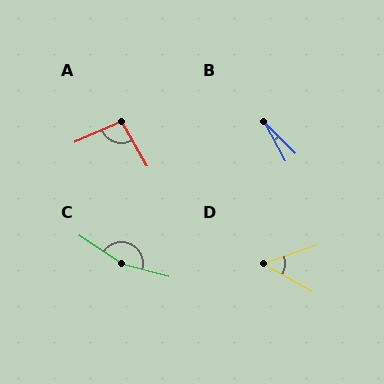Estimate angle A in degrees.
Approximately 96 degrees.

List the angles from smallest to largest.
B (17°), D (49°), A (96°), C (161°).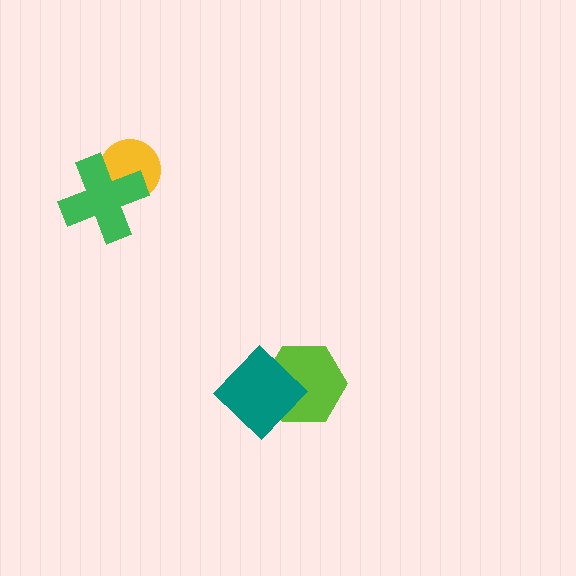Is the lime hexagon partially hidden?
Yes, it is partially covered by another shape.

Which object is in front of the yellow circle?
The green cross is in front of the yellow circle.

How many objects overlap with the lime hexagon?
1 object overlaps with the lime hexagon.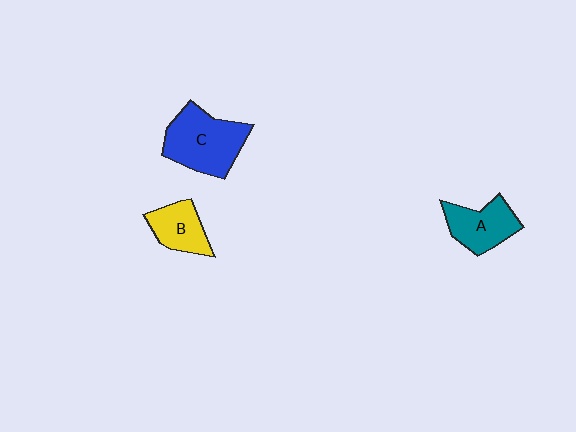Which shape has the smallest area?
Shape B (yellow).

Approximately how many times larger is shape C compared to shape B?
Approximately 1.8 times.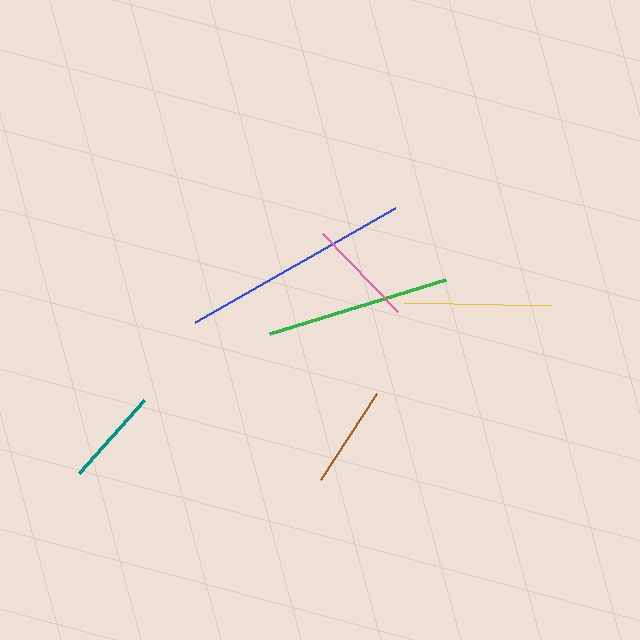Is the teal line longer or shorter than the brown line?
The brown line is longer than the teal line.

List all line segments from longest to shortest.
From longest to shortest: blue, green, yellow, pink, brown, teal.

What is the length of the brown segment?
The brown segment is approximately 103 pixels long.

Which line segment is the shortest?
The teal line is the shortest at approximately 98 pixels.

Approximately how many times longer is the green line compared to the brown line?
The green line is approximately 1.8 times the length of the brown line.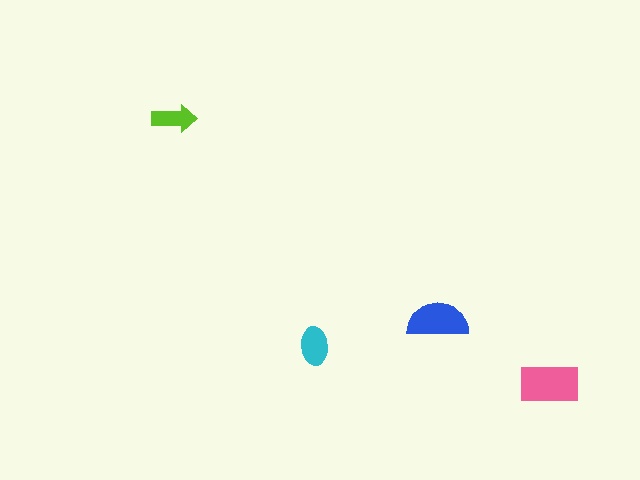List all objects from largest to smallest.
The pink rectangle, the blue semicircle, the cyan ellipse, the lime arrow.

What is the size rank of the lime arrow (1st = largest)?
4th.